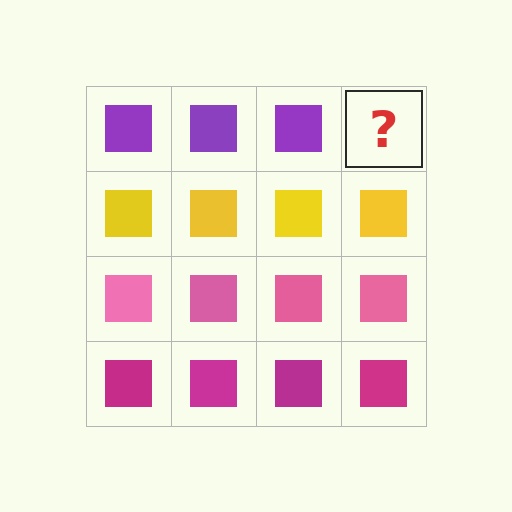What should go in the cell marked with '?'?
The missing cell should contain a purple square.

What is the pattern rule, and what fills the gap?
The rule is that each row has a consistent color. The gap should be filled with a purple square.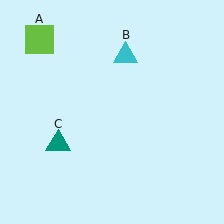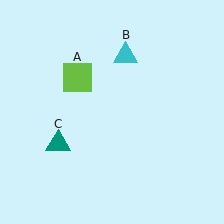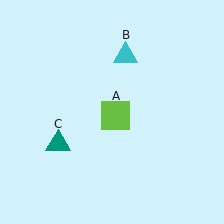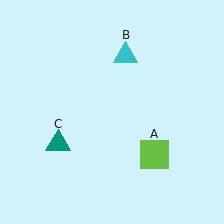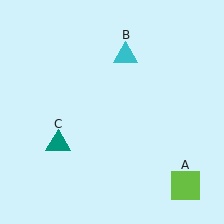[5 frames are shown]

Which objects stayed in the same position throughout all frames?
Cyan triangle (object B) and teal triangle (object C) remained stationary.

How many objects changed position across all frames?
1 object changed position: lime square (object A).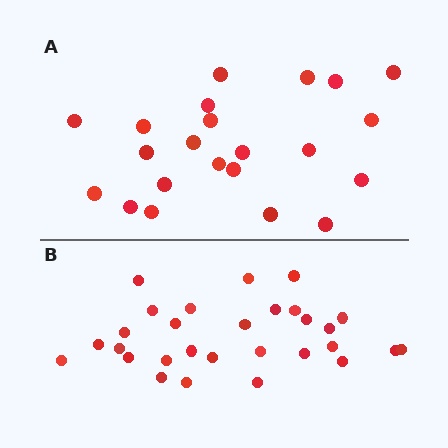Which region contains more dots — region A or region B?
Region B (the bottom region) has more dots.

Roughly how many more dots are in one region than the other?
Region B has roughly 8 or so more dots than region A.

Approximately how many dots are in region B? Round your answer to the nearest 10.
About 30 dots. (The exact count is 29, which rounds to 30.)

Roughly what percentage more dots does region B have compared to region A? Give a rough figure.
About 30% more.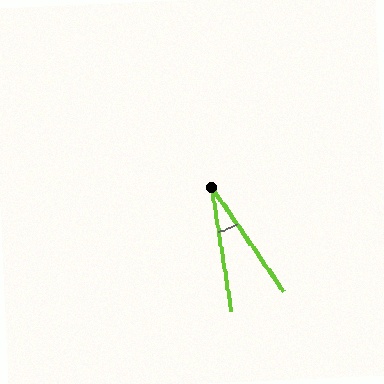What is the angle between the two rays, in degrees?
Approximately 26 degrees.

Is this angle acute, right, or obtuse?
It is acute.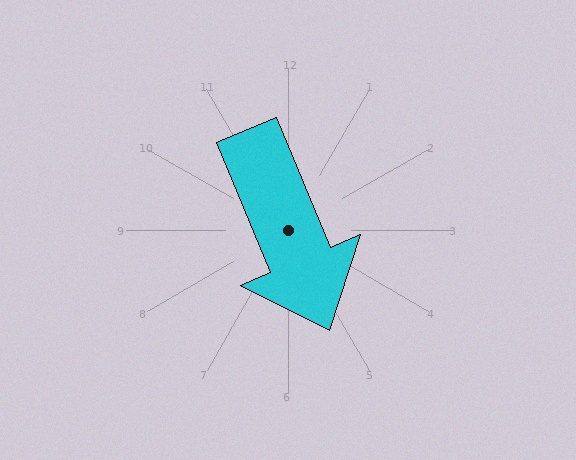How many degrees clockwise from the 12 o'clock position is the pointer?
Approximately 157 degrees.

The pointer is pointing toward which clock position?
Roughly 5 o'clock.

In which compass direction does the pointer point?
Southeast.